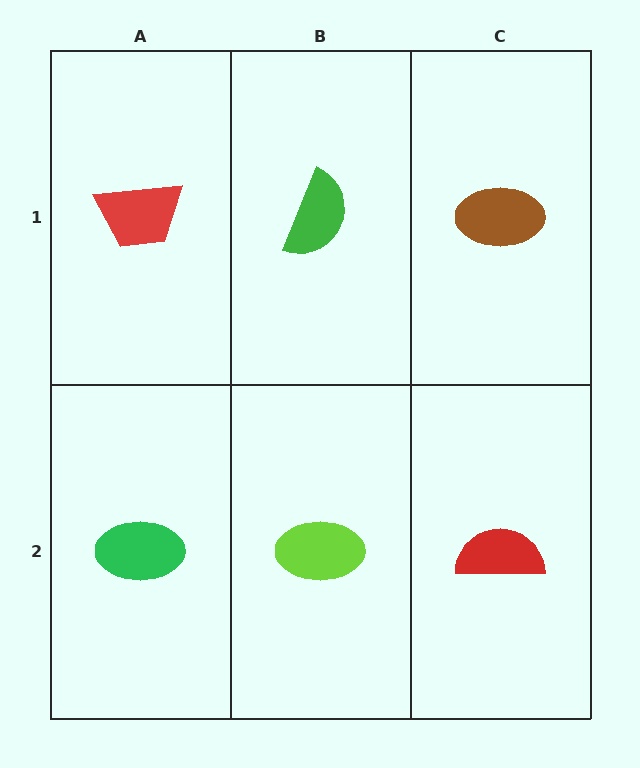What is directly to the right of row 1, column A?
A green semicircle.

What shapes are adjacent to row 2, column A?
A red trapezoid (row 1, column A), a lime ellipse (row 2, column B).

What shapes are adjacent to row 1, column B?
A lime ellipse (row 2, column B), a red trapezoid (row 1, column A), a brown ellipse (row 1, column C).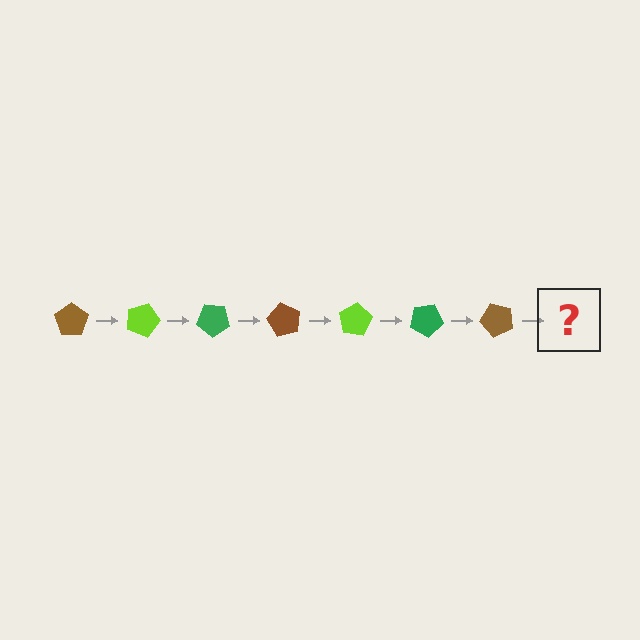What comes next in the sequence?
The next element should be a lime pentagon, rotated 140 degrees from the start.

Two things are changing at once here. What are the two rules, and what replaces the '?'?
The two rules are that it rotates 20 degrees each step and the color cycles through brown, lime, and green. The '?' should be a lime pentagon, rotated 140 degrees from the start.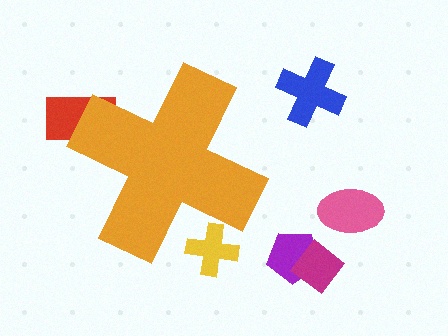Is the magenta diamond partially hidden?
No, the magenta diamond is fully visible.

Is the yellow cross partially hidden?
Yes, the yellow cross is partially hidden behind the orange cross.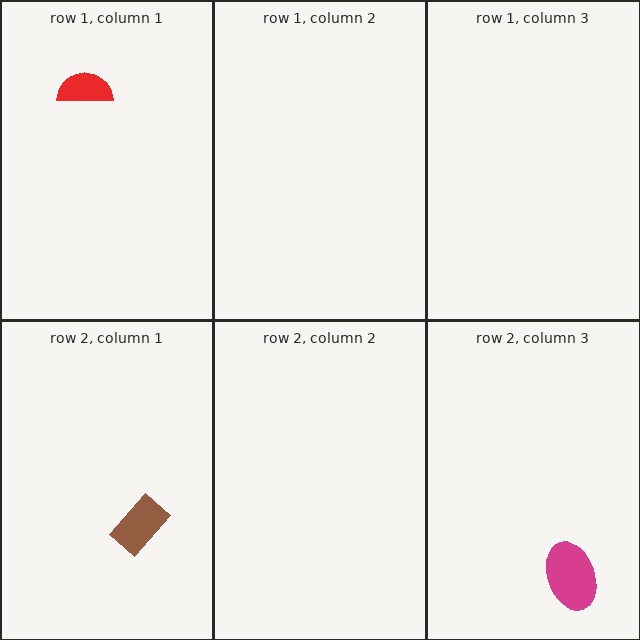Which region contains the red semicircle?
The row 1, column 1 region.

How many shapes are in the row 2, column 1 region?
1.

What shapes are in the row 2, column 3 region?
The magenta ellipse.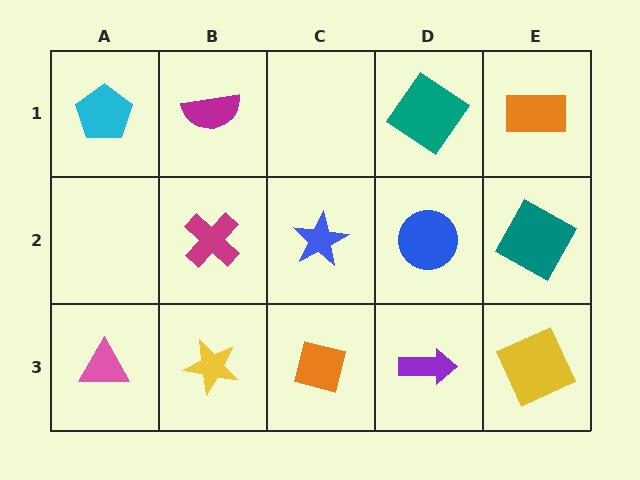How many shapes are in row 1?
4 shapes.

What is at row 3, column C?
An orange square.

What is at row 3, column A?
A pink triangle.